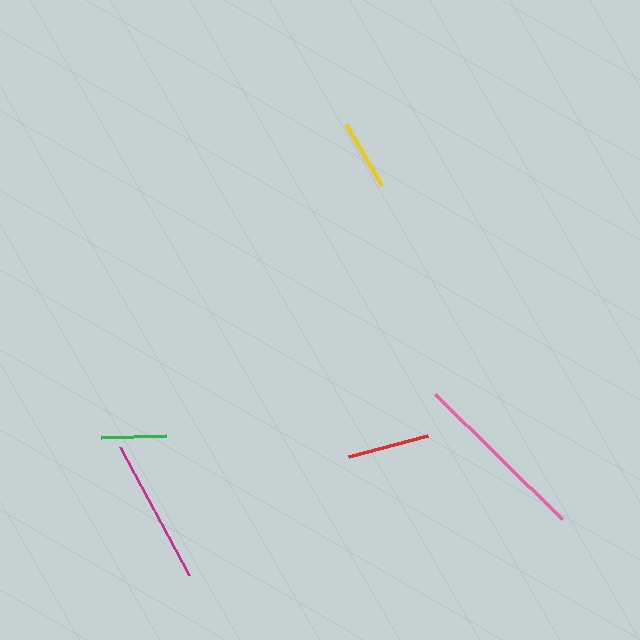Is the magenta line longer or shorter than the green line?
The magenta line is longer than the green line.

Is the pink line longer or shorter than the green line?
The pink line is longer than the green line.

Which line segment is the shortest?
The green line is the shortest at approximately 65 pixels.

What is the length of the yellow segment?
The yellow segment is approximately 71 pixels long.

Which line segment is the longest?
The pink line is the longest at approximately 178 pixels.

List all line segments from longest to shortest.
From longest to shortest: pink, magenta, red, yellow, green.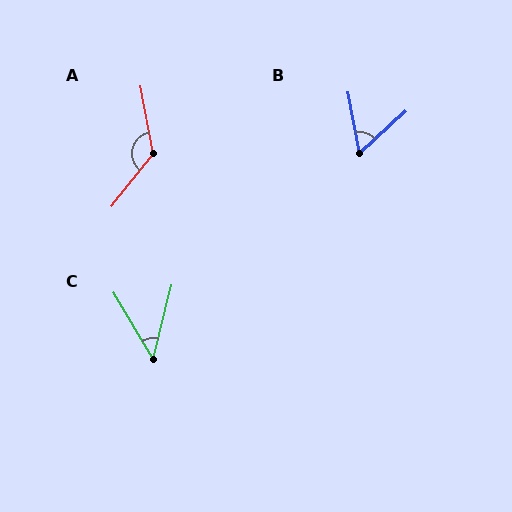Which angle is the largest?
A, at approximately 131 degrees.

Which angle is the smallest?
C, at approximately 45 degrees.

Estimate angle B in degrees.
Approximately 58 degrees.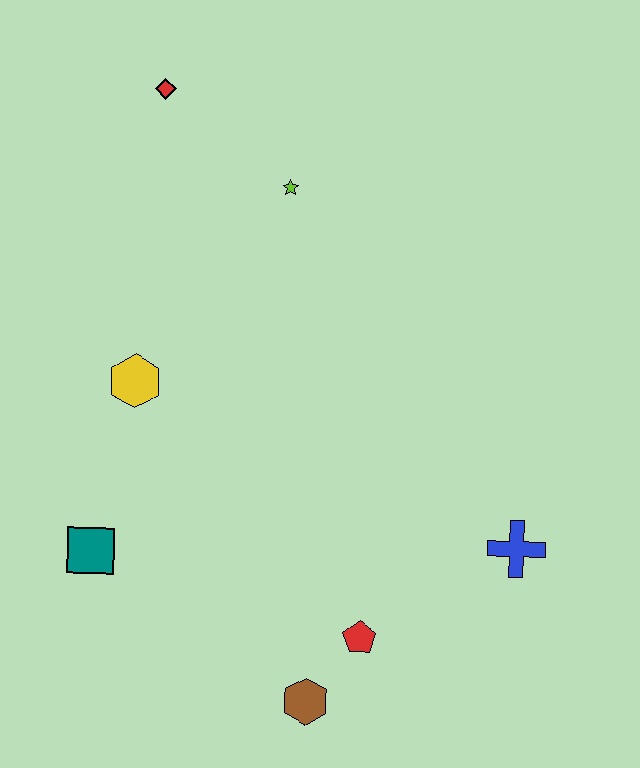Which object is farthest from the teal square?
The red diamond is farthest from the teal square.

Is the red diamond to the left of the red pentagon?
Yes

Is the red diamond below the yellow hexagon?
No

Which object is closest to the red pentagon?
The brown hexagon is closest to the red pentagon.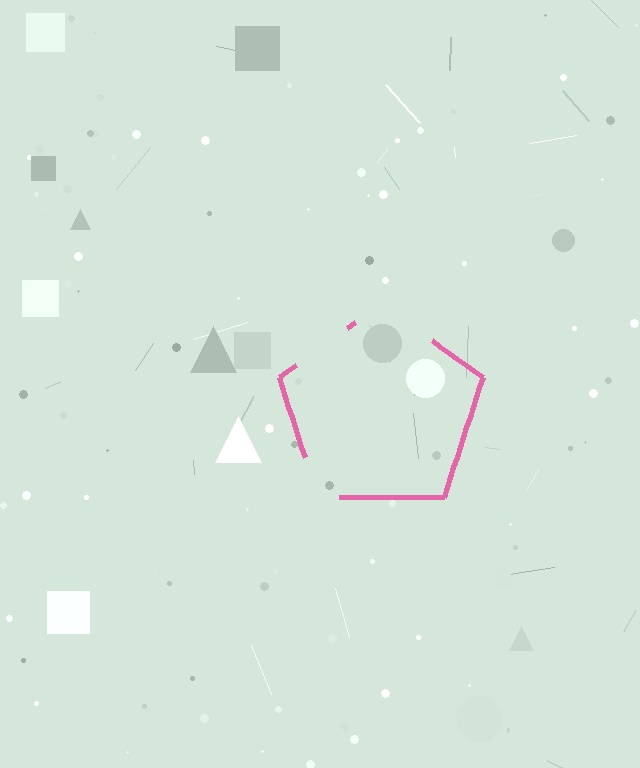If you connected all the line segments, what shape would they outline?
They would outline a pentagon.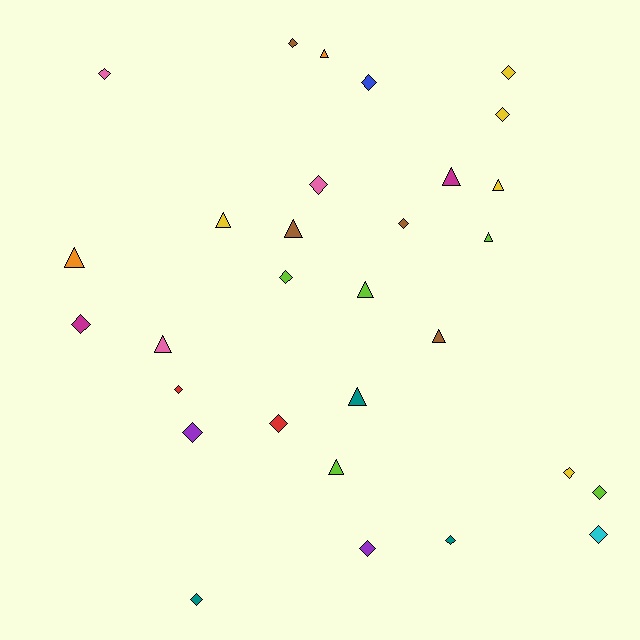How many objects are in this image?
There are 30 objects.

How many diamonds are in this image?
There are 18 diamonds.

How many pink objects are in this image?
There are 3 pink objects.